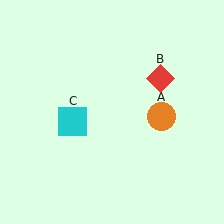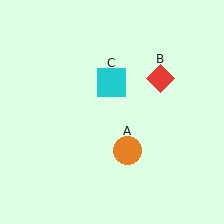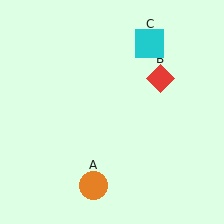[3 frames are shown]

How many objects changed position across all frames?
2 objects changed position: orange circle (object A), cyan square (object C).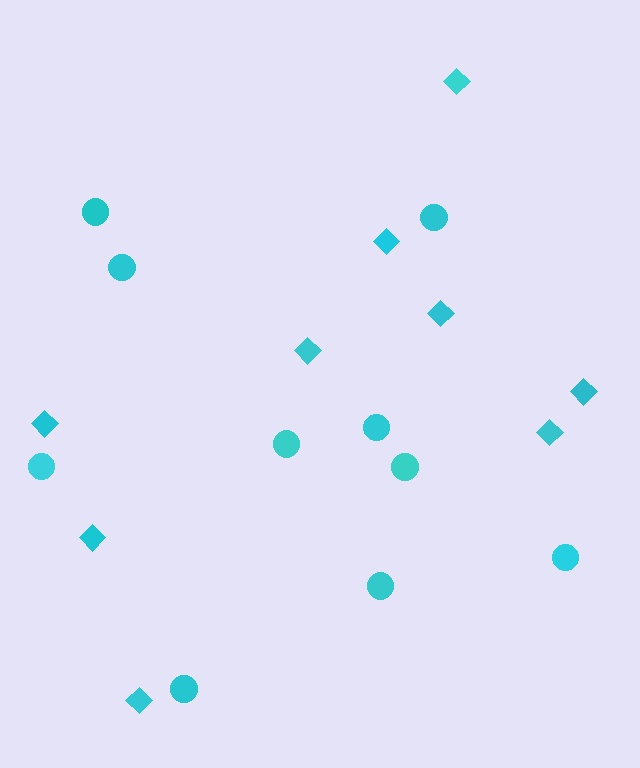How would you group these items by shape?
There are 2 groups: one group of diamonds (9) and one group of circles (10).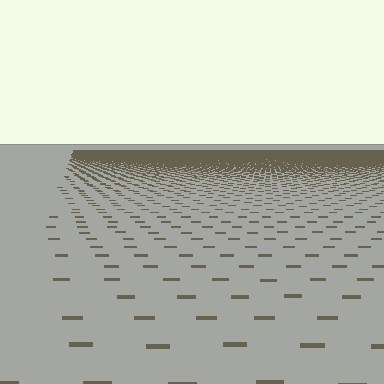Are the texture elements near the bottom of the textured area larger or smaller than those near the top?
Larger. Near the bottom, elements are closer to the viewer and appear at a bigger on-screen size.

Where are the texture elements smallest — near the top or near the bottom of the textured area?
Near the top.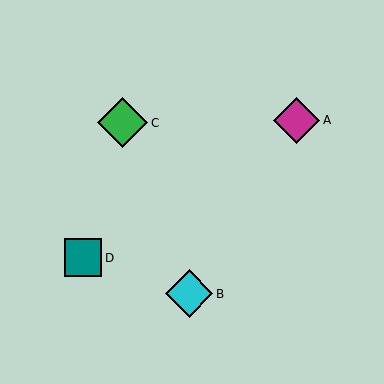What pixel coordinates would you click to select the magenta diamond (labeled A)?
Click at (297, 120) to select the magenta diamond A.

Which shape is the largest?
The green diamond (labeled C) is the largest.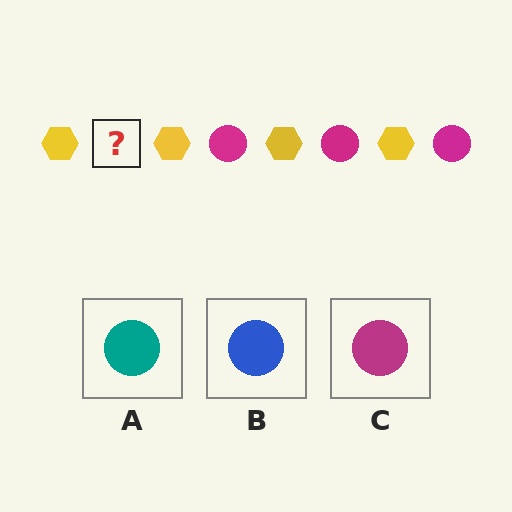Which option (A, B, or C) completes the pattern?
C.